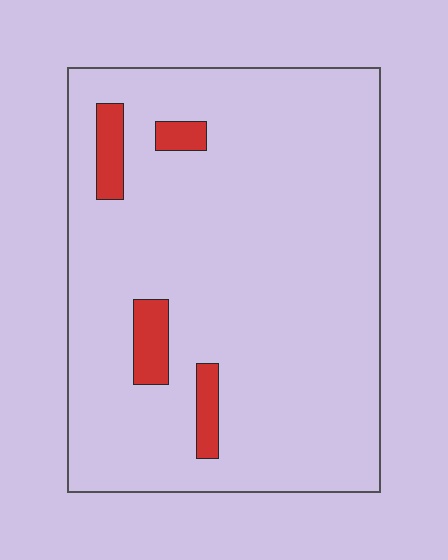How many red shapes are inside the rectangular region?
4.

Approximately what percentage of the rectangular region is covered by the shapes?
Approximately 5%.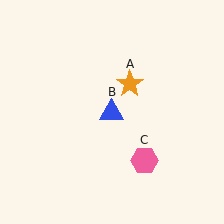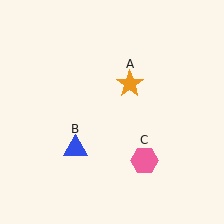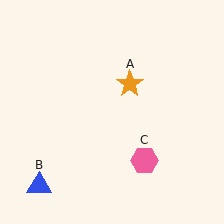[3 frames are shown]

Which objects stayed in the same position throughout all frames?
Orange star (object A) and pink hexagon (object C) remained stationary.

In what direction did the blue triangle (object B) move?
The blue triangle (object B) moved down and to the left.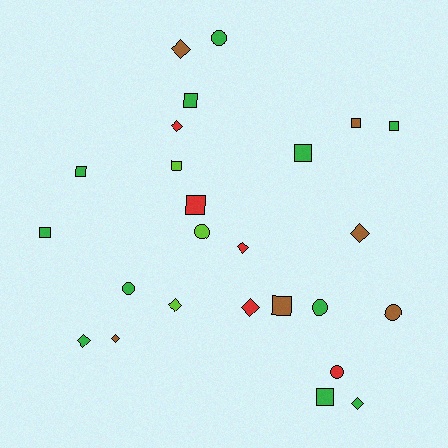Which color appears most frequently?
Green, with 11 objects.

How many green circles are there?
There are 3 green circles.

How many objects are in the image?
There are 25 objects.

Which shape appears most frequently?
Square, with 10 objects.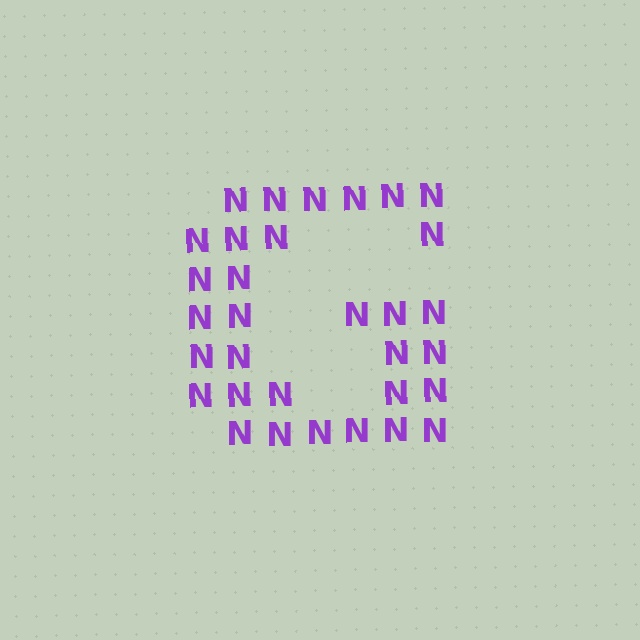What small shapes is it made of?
It is made of small letter N's.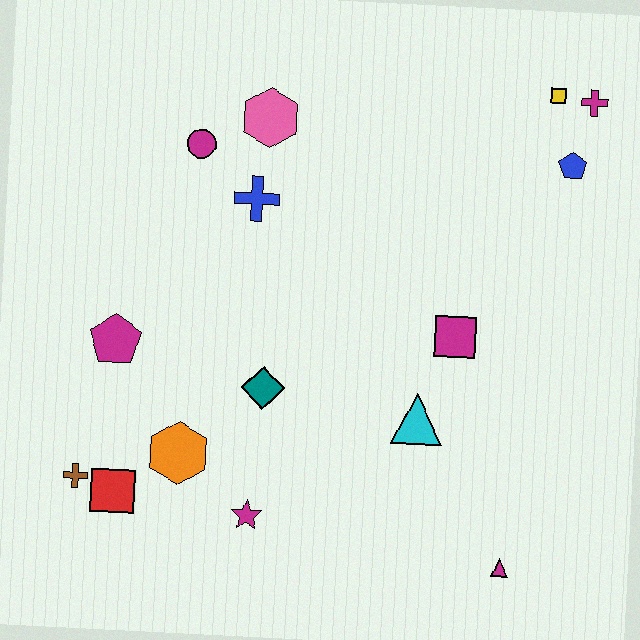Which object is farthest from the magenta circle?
The magenta triangle is farthest from the magenta circle.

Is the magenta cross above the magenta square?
Yes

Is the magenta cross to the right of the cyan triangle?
Yes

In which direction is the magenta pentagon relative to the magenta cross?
The magenta pentagon is to the left of the magenta cross.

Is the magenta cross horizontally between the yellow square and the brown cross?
No